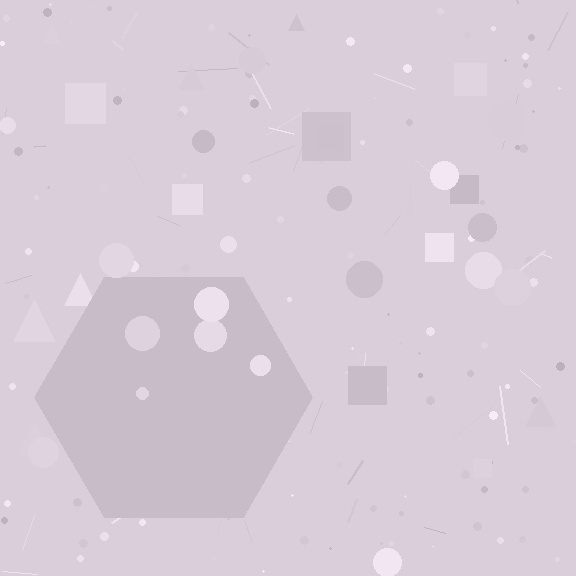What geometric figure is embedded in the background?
A hexagon is embedded in the background.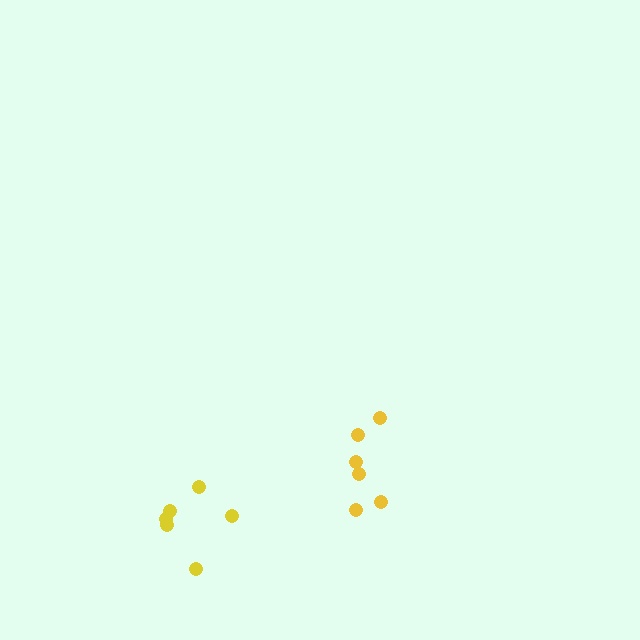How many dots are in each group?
Group 1: 6 dots, Group 2: 6 dots (12 total).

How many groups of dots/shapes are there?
There are 2 groups.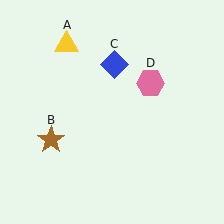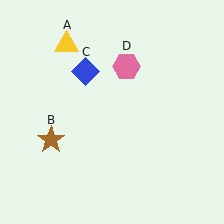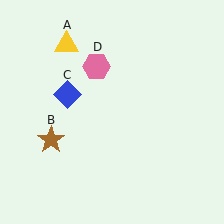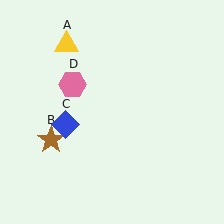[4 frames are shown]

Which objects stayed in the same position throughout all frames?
Yellow triangle (object A) and brown star (object B) remained stationary.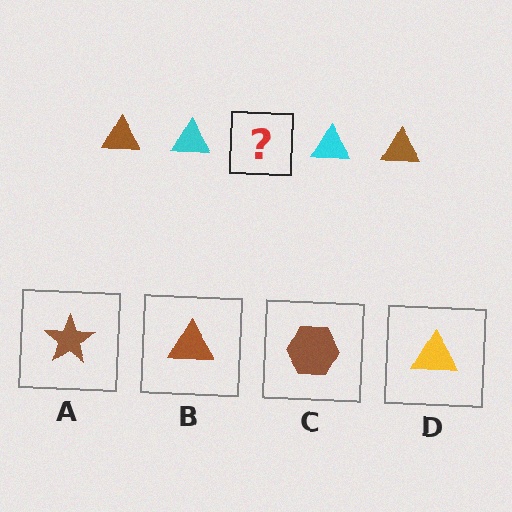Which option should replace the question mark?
Option B.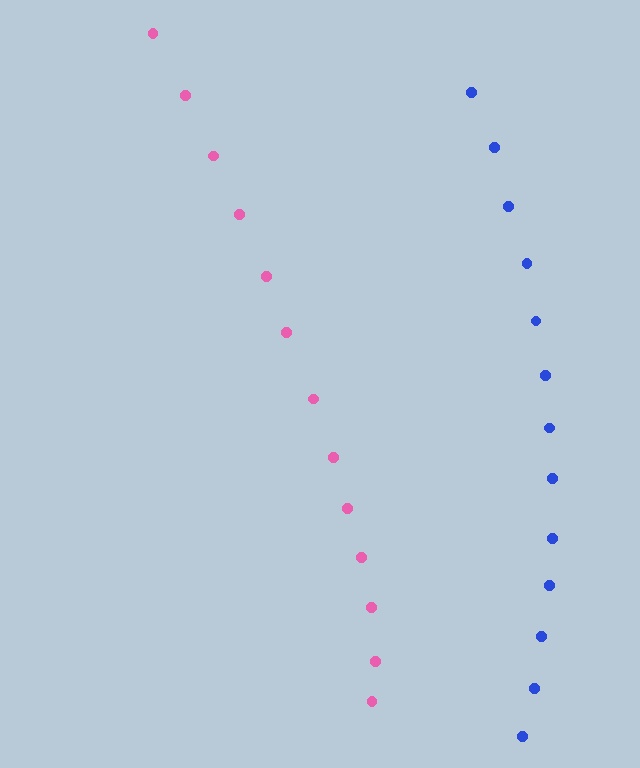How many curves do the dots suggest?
There are 2 distinct paths.